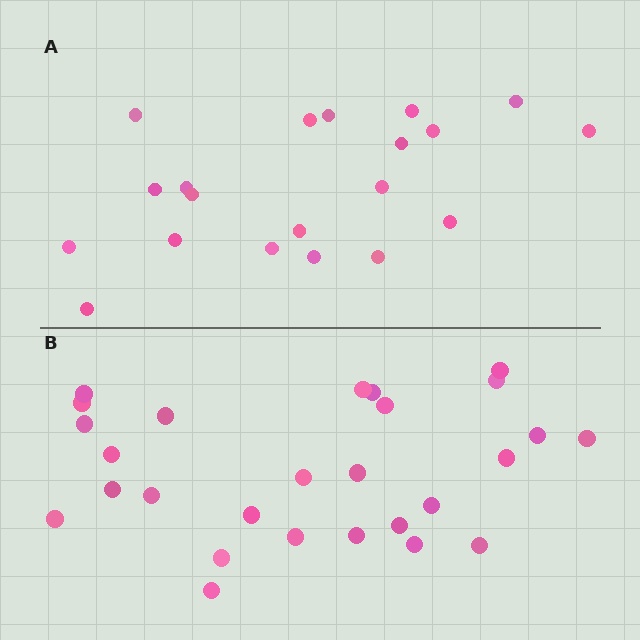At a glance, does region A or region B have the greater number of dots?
Region B (the bottom region) has more dots.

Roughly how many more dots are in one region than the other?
Region B has roughly 8 or so more dots than region A.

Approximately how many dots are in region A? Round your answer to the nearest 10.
About 20 dots.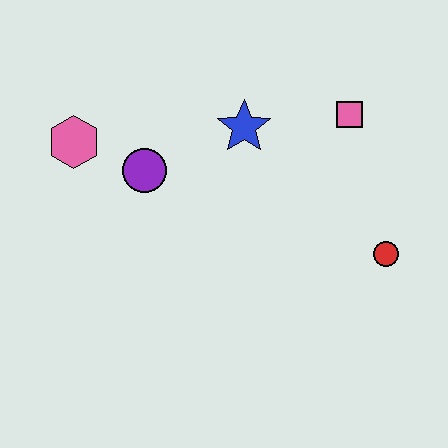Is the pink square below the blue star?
No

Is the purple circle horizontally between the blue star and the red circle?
No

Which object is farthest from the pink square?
The pink hexagon is farthest from the pink square.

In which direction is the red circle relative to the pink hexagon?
The red circle is to the right of the pink hexagon.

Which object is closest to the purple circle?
The pink hexagon is closest to the purple circle.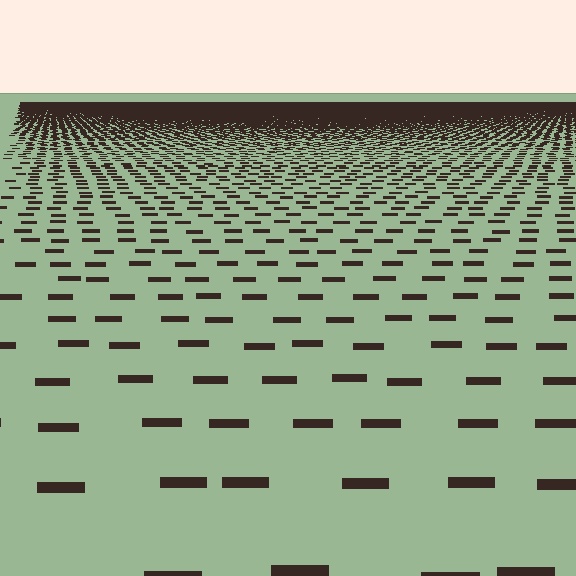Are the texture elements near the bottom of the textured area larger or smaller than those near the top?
Larger. Near the bottom, elements are closer to the viewer and appear at a bigger on-screen size.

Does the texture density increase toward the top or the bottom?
Density increases toward the top.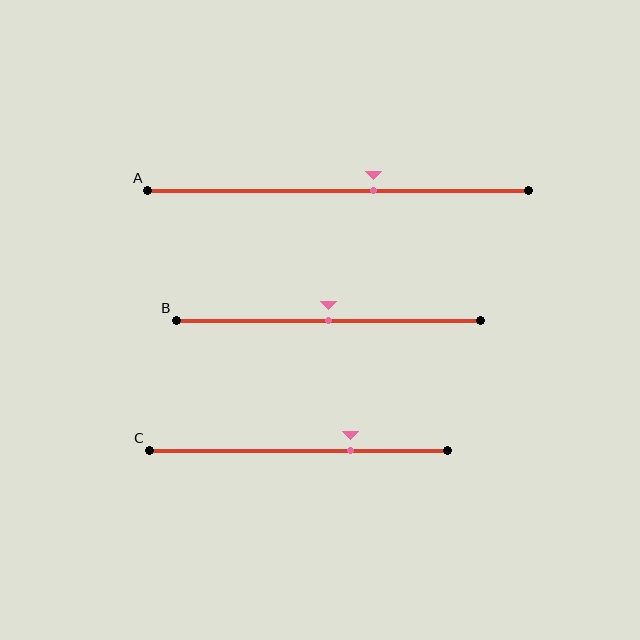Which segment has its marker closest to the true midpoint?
Segment B has its marker closest to the true midpoint.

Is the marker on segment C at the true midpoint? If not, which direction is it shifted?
No, the marker on segment C is shifted to the right by about 18% of the segment length.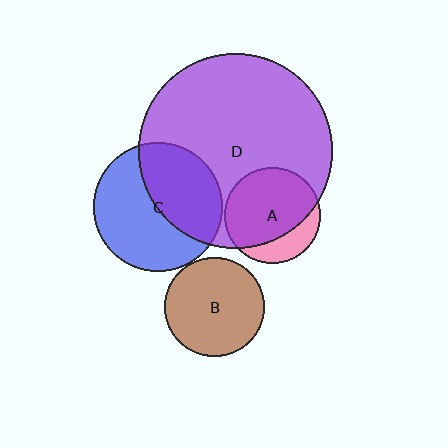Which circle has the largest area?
Circle D (purple).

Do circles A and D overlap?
Yes.